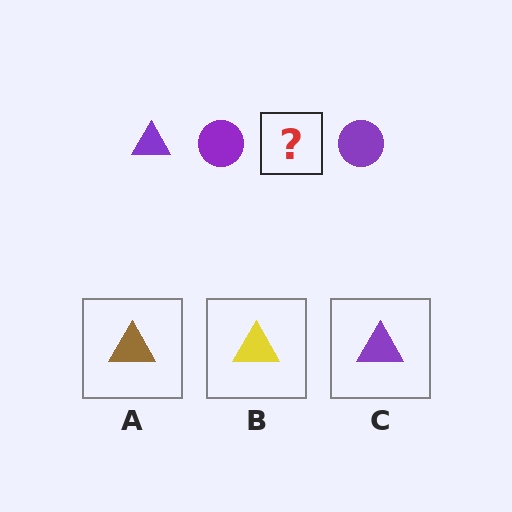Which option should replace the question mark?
Option C.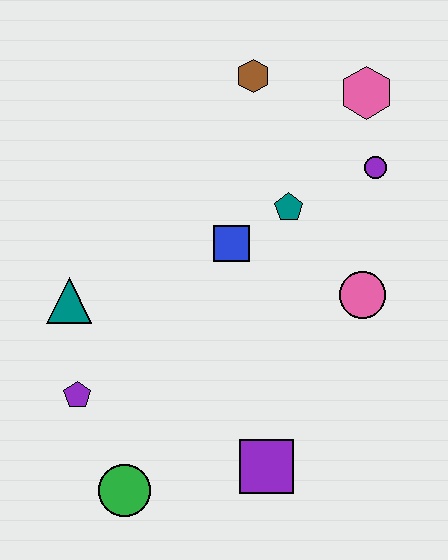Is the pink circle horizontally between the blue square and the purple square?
No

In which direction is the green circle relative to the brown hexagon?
The green circle is below the brown hexagon.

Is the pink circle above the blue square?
No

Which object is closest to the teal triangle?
The purple pentagon is closest to the teal triangle.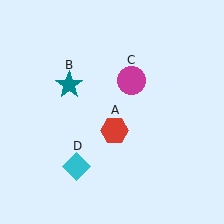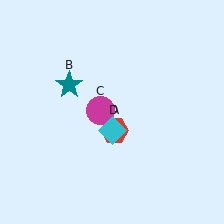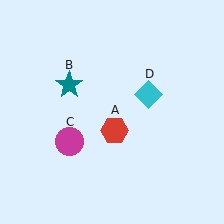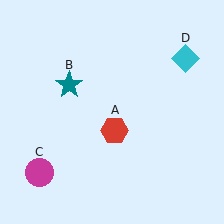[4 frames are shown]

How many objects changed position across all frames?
2 objects changed position: magenta circle (object C), cyan diamond (object D).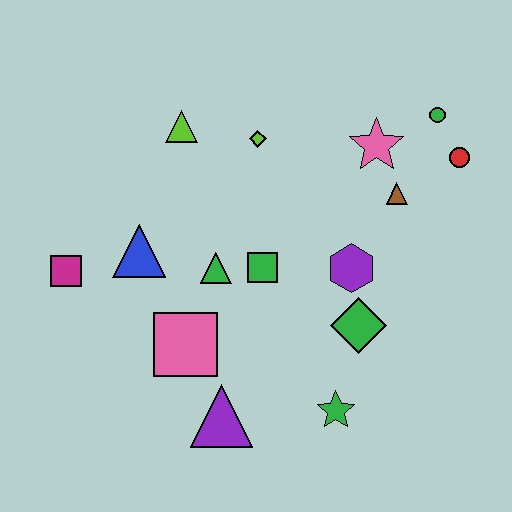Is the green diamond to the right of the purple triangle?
Yes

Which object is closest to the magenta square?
The blue triangle is closest to the magenta square.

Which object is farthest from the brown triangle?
The magenta square is farthest from the brown triangle.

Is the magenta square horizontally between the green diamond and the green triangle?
No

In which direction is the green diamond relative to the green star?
The green diamond is above the green star.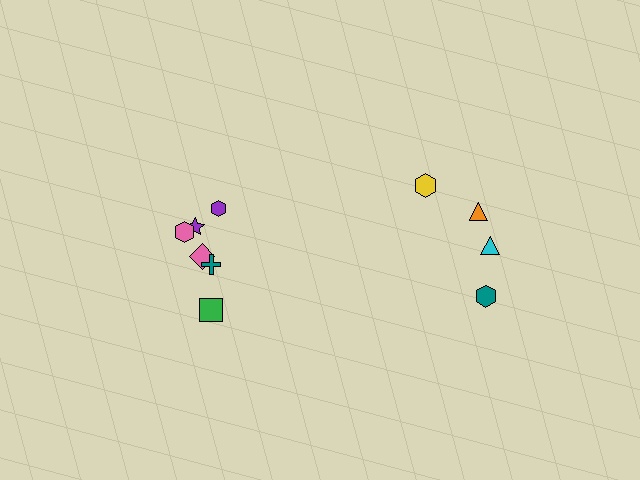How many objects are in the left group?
There are 6 objects.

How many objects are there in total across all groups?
There are 10 objects.